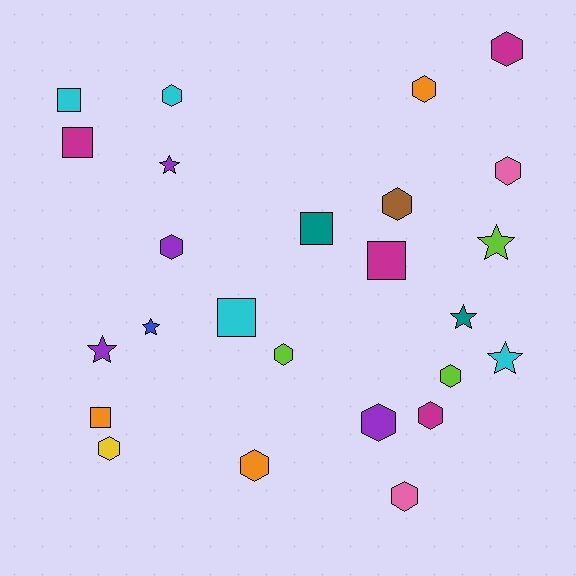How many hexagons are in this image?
There are 13 hexagons.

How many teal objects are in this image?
There are 2 teal objects.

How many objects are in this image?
There are 25 objects.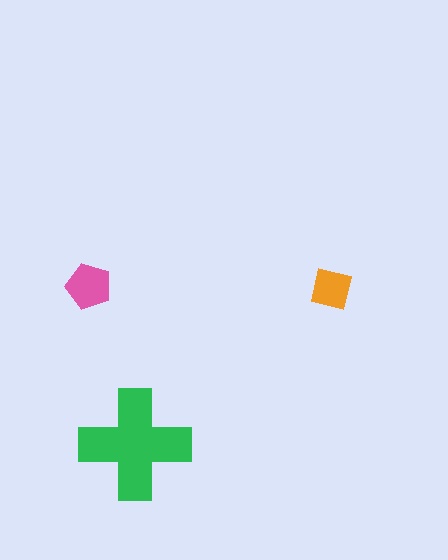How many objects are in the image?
There are 3 objects in the image.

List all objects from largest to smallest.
The green cross, the pink pentagon, the orange square.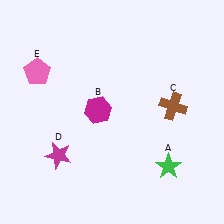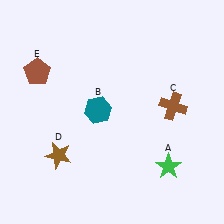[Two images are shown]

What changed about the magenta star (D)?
In Image 1, D is magenta. In Image 2, it changed to brown.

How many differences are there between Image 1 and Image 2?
There are 3 differences between the two images.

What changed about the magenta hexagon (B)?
In Image 1, B is magenta. In Image 2, it changed to teal.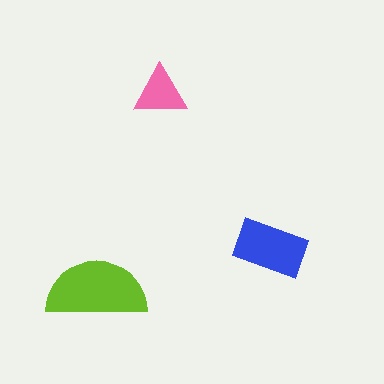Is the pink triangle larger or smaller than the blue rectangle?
Smaller.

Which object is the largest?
The lime semicircle.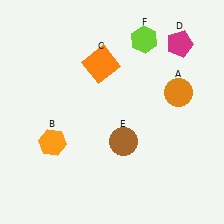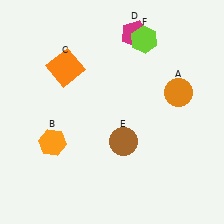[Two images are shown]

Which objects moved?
The objects that moved are: the orange square (C), the magenta pentagon (D).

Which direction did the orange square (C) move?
The orange square (C) moved left.